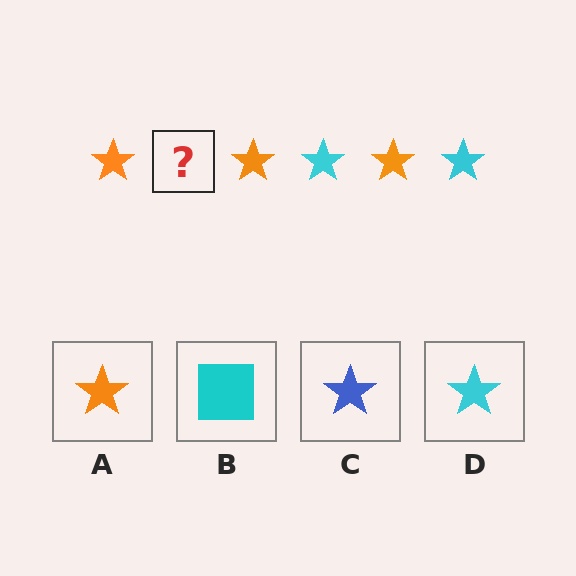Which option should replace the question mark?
Option D.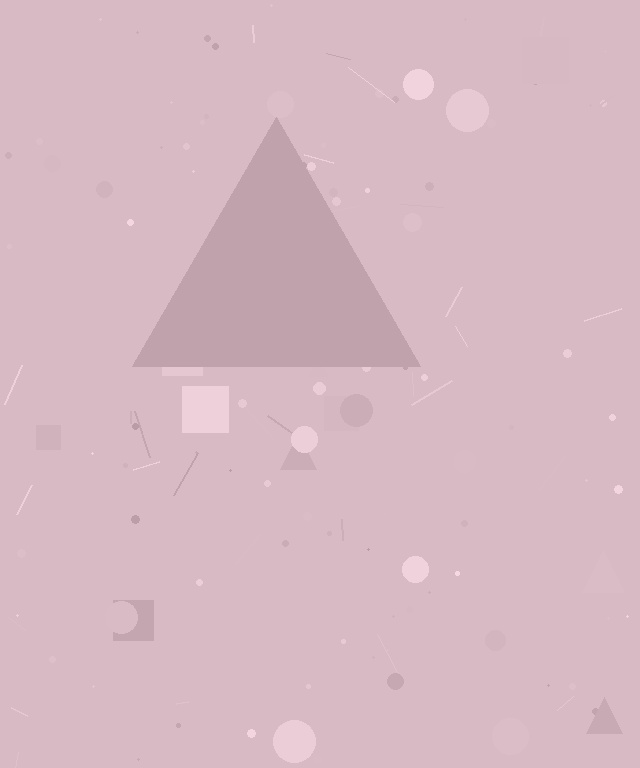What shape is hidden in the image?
A triangle is hidden in the image.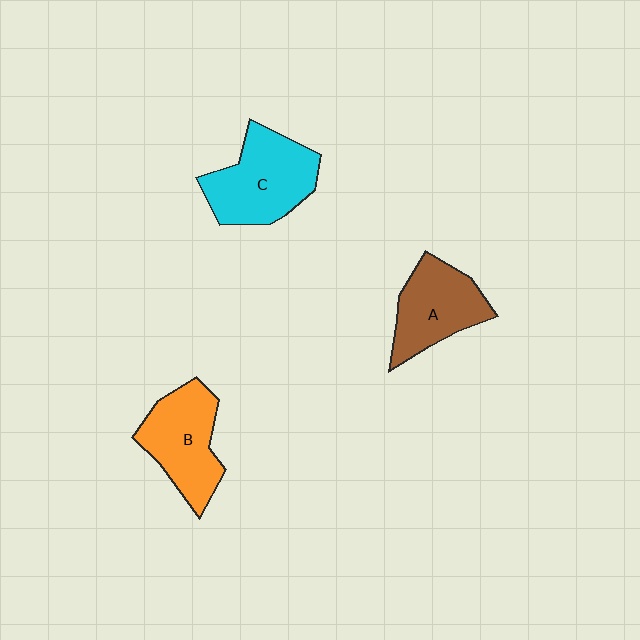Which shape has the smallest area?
Shape A (brown).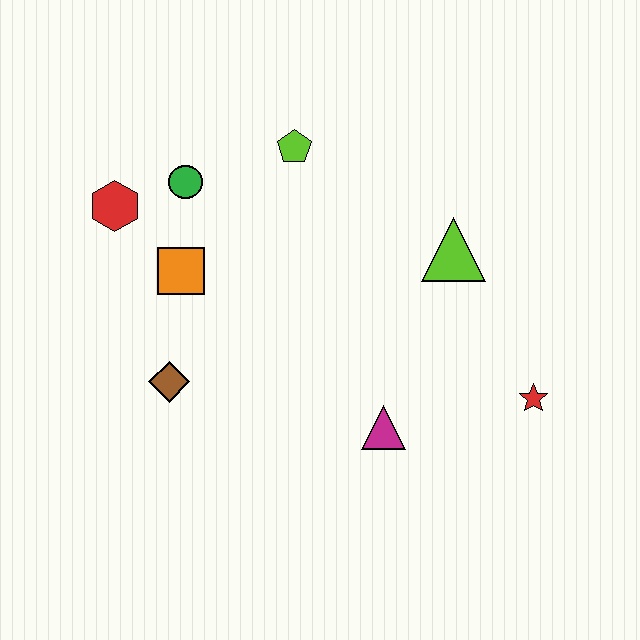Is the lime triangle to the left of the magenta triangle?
No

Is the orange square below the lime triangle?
Yes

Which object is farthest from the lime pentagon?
The red star is farthest from the lime pentagon.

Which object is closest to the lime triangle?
The red star is closest to the lime triangle.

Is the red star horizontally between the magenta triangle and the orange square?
No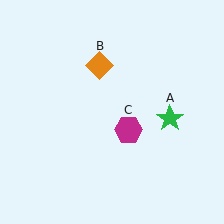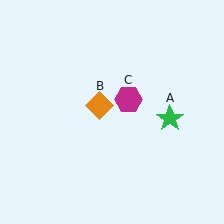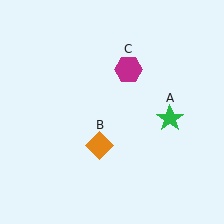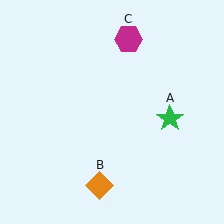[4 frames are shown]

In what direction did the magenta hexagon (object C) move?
The magenta hexagon (object C) moved up.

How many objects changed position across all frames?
2 objects changed position: orange diamond (object B), magenta hexagon (object C).